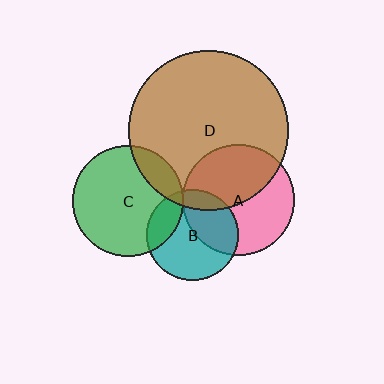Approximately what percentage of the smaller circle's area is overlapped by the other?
Approximately 15%.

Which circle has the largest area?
Circle D (brown).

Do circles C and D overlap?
Yes.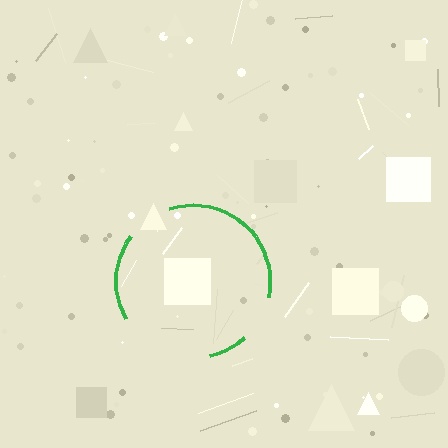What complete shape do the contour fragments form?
The contour fragments form a circle.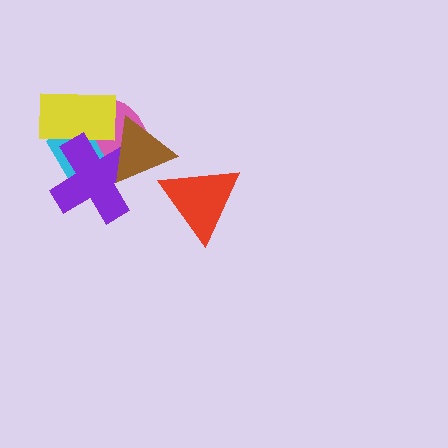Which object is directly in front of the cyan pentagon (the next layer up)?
The pink ellipse is directly in front of the cyan pentagon.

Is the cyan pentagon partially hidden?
Yes, it is partially covered by another shape.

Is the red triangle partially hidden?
No, no other shape covers it.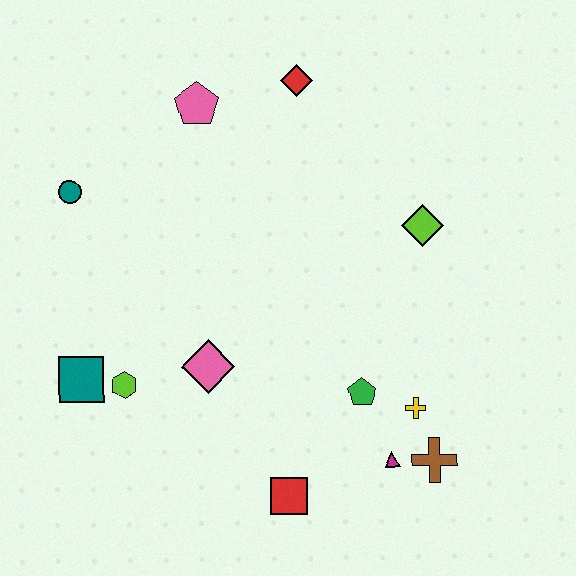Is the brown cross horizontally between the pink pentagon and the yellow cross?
No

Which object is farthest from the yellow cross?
The teal circle is farthest from the yellow cross.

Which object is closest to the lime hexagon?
The teal square is closest to the lime hexagon.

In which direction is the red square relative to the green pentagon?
The red square is below the green pentagon.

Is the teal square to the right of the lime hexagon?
No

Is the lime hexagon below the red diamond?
Yes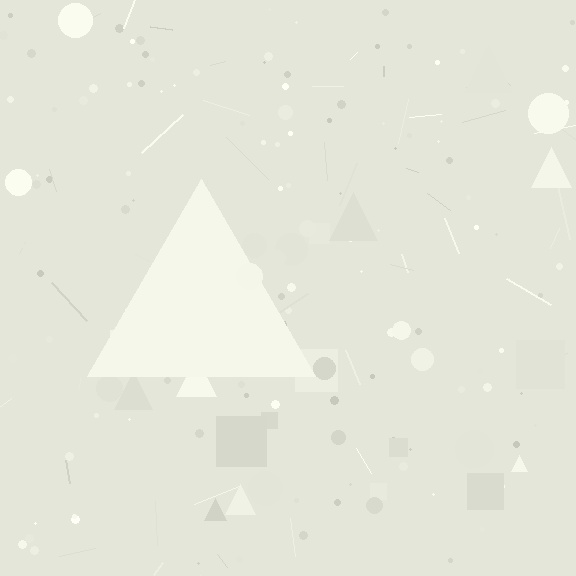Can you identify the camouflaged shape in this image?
The camouflaged shape is a triangle.